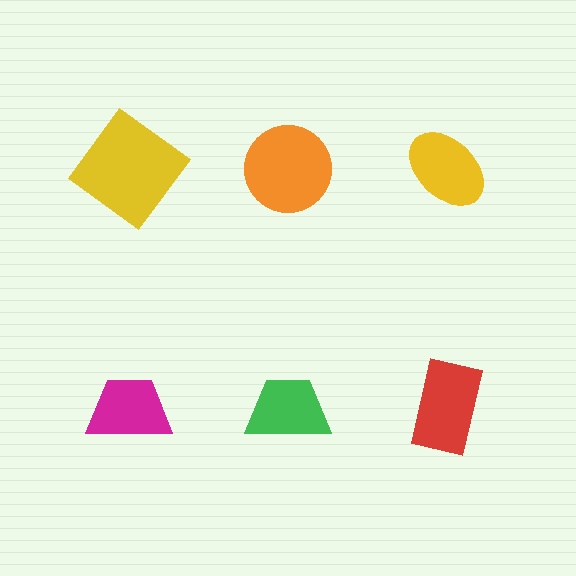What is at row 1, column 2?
An orange circle.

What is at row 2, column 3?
A red rectangle.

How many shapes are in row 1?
3 shapes.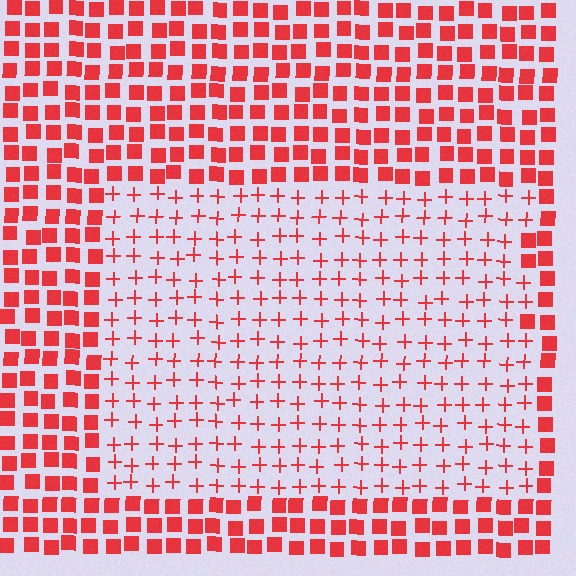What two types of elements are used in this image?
The image uses plus signs inside the rectangle region and squares outside it.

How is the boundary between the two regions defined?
The boundary is defined by a change in element shape: plus signs inside vs. squares outside. All elements share the same color and spacing.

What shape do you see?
I see a rectangle.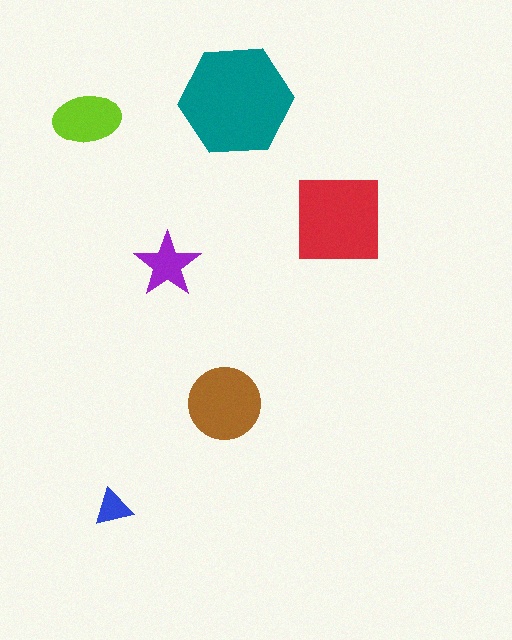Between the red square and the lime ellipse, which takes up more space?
The red square.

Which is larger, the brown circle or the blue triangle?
The brown circle.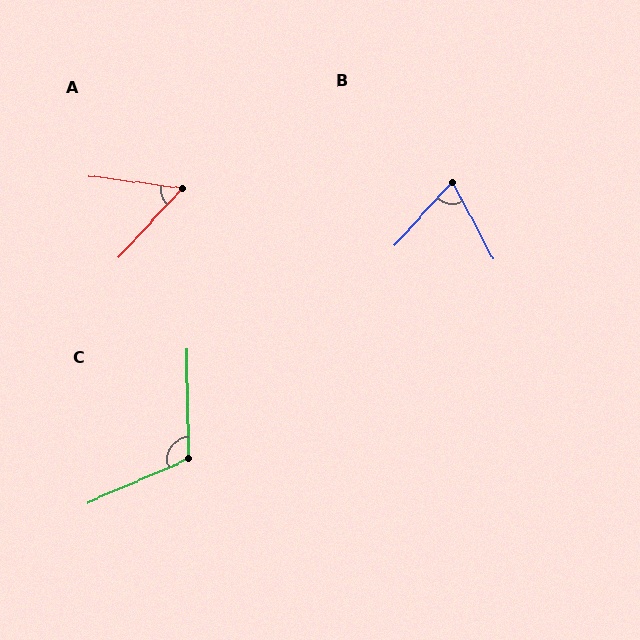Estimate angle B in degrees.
Approximately 70 degrees.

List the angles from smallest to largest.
A (55°), B (70°), C (113°).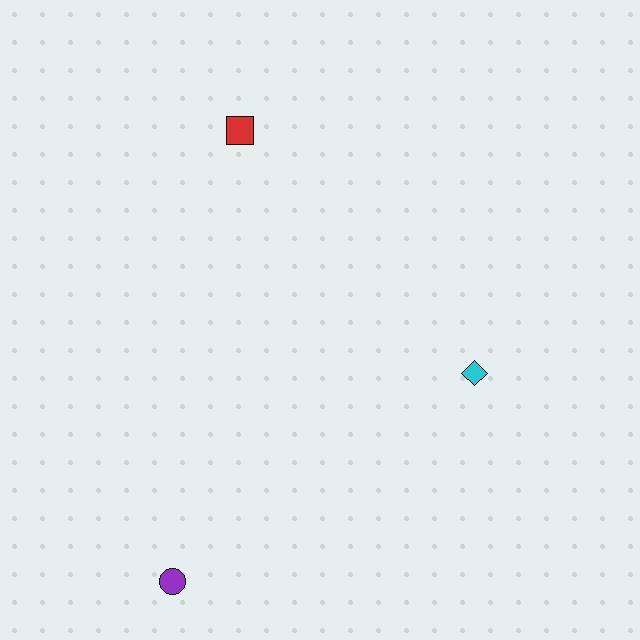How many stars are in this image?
There are no stars.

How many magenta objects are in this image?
There are no magenta objects.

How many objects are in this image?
There are 3 objects.